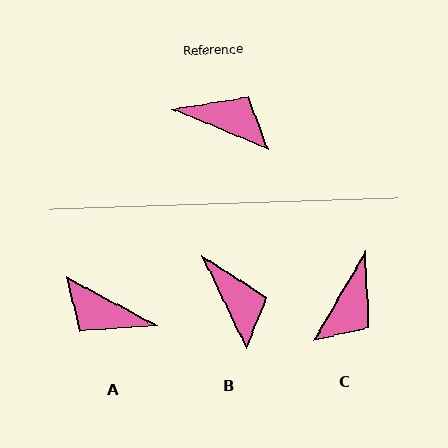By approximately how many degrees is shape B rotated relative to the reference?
Approximately 42 degrees clockwise.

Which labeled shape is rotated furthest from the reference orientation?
A, about 174 degrees away.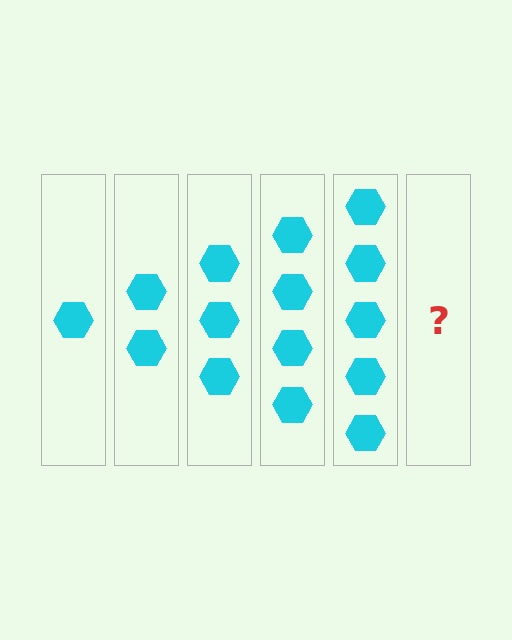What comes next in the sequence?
The next element should be 6 hexagons.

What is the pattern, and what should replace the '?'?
The pattern is that each step adds one more hexagon. The '?' should be 6 hexagons.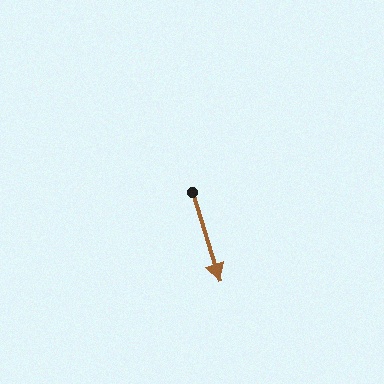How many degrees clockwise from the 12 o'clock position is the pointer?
Approximately 163 degrees.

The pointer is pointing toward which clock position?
Roughly 5 o'clock.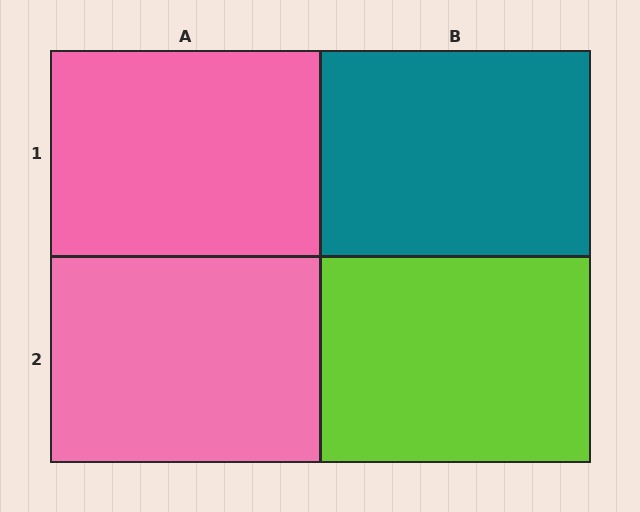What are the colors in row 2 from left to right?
Pink, lime.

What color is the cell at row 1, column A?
Pink.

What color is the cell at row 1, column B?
Teal.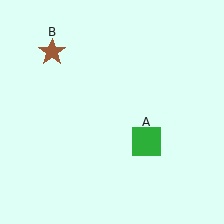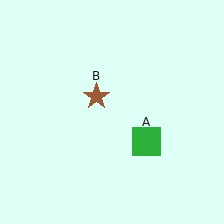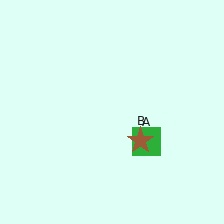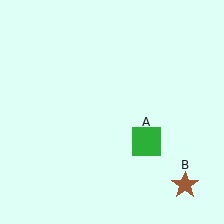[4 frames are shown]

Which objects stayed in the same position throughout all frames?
Green square (object A) remained stationary.